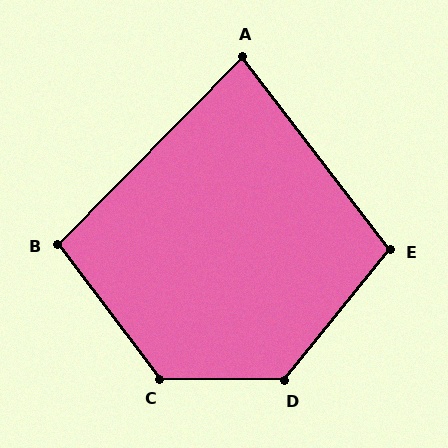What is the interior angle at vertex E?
Approximately 104 degrees (obtuse).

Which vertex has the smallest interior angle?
A, at approximately 82 degrees.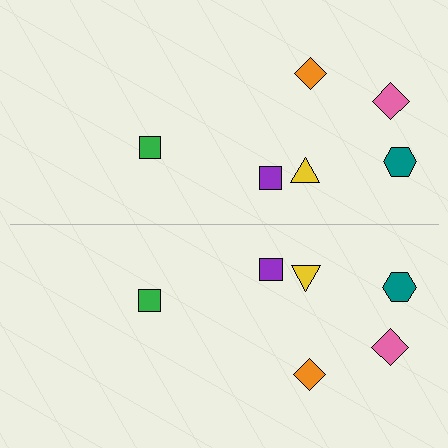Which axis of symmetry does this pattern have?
The pattern has a horizontal axis of symmetry running through the center of the image.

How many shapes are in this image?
There are 12 shapes in this image.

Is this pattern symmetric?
Yes, this pattern has bilateral (reflection) symmetry.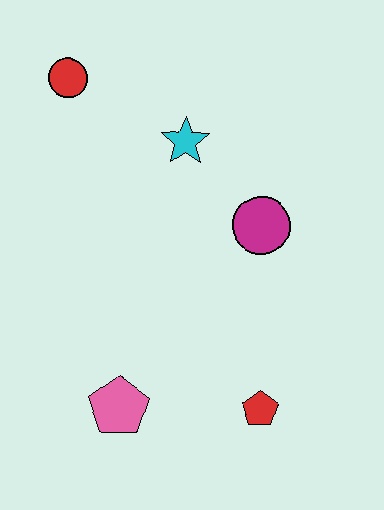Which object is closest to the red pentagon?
The pink pentagon is closest to the red pentagon.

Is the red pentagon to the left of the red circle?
No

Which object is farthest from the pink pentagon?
The red circle is farthest from the pink pentagon.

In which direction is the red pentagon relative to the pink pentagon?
The red pentagon is to the right of the pink pentagon.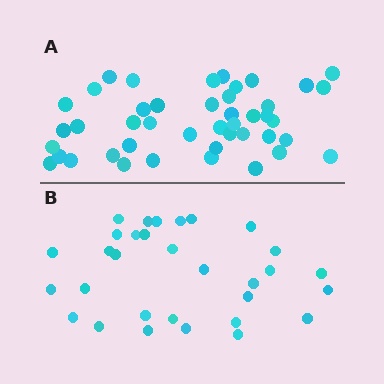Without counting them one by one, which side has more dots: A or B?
Region A (the top region) has more dots.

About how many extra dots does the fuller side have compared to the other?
Region A has approximately 15 more dots than region B.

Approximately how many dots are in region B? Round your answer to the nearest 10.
About 30 dots. (The exact count is 31, which rounds to 30.)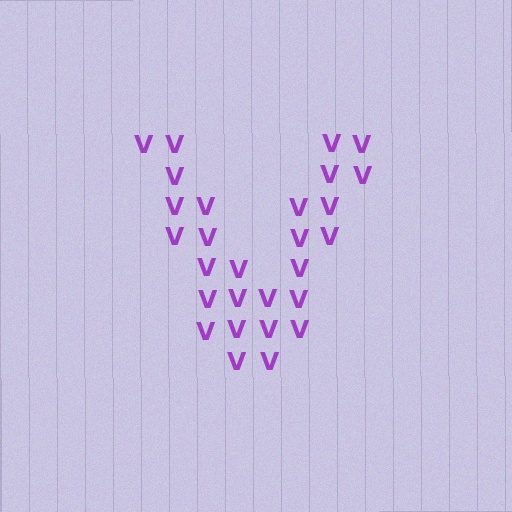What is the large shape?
The large shape is the letter V.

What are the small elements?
The small elements are letter V's.